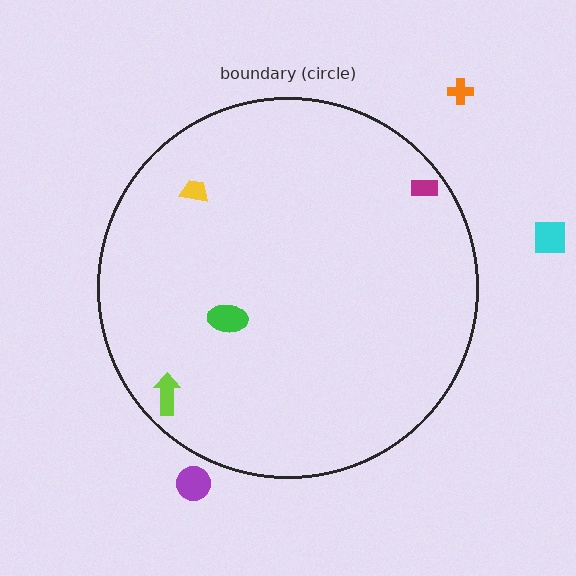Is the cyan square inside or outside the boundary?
Outside.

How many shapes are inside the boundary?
4 inside, 3 outside.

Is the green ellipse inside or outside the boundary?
Inside.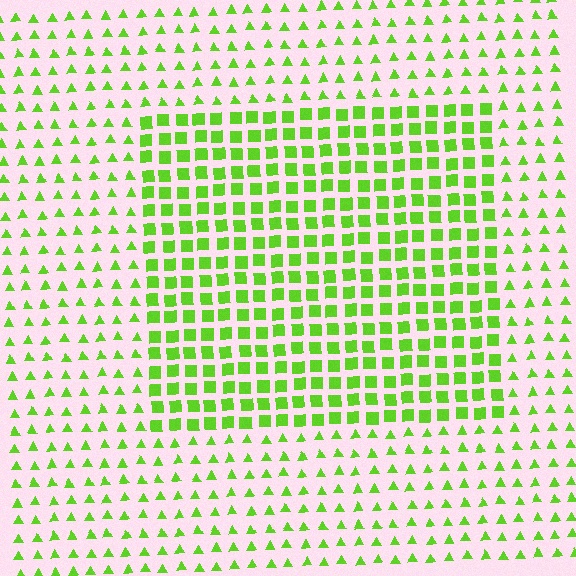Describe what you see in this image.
The image is filled with small lime elements arranged in a uniform grid. A rectangle-shaped region contains squares, while the surrounding area contains triangles. The boundary is defined purely by the change in element shape.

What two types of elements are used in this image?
The image uses squares inside the rectangle region and triangles outside it.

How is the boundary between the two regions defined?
The boundary is defined by a change in element shape: squares inside vs. triangles outside. All elements share the same color and spacing.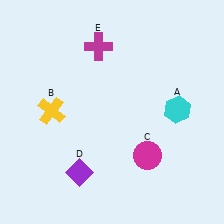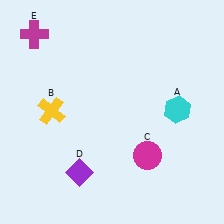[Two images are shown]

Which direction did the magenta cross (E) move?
The magenta cross (E) moved left.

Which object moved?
The magenta cross (E) moved left.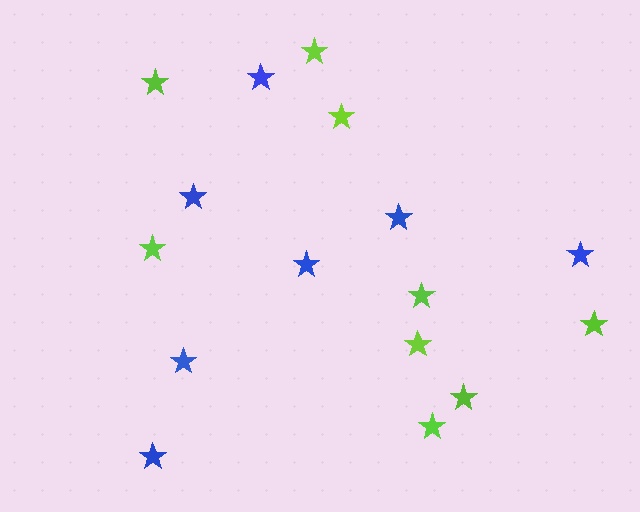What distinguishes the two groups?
There are 2 groups: one group of lime stars (9) and one group of blue stars (7).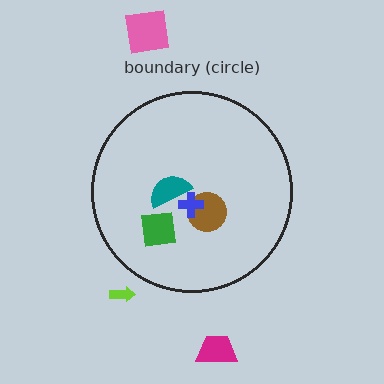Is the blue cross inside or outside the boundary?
Inside.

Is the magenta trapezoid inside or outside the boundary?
Outside.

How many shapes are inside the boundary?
4 inside, 3 outside.